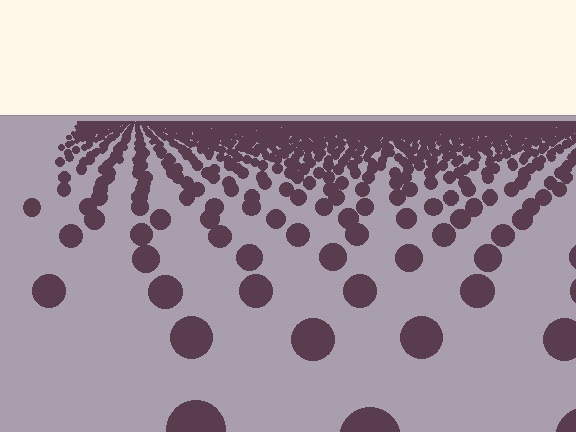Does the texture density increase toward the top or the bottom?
Density increases toward the top.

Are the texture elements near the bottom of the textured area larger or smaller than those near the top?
Larger. Near the bottom, elements are closer to the viewer and appear at a bigger on-screen size.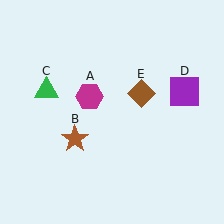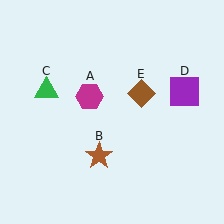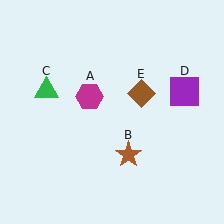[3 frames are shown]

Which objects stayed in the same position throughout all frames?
Magenta hexagon (object A) and green triangle (object C) and purple square (object D) and brown diamond (object E) remained stationary.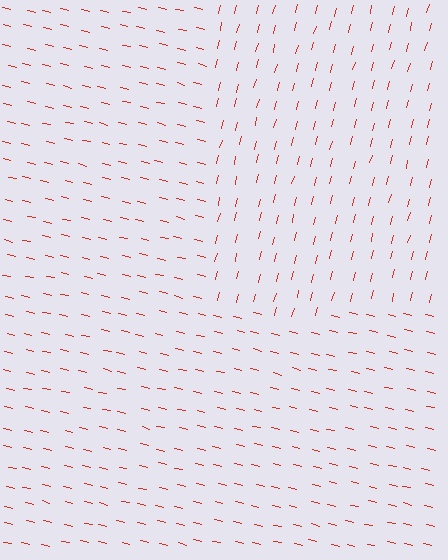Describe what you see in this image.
The image is filled with small red line segments. A rectangle region in the image has lines oriented differently from the surrounding lines, creating a visible texture boundary.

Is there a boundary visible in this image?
Yes, there is a texture boundary formed by a change in line orientation.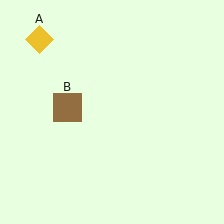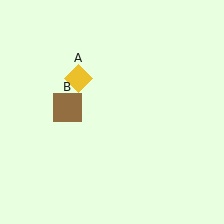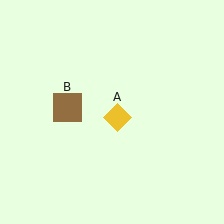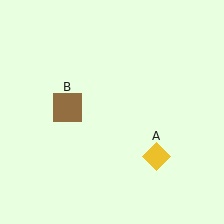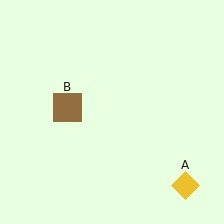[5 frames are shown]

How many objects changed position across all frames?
1 object changed position: yellow diamond (object A).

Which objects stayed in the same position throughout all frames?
Brown square (object B) remained stationary.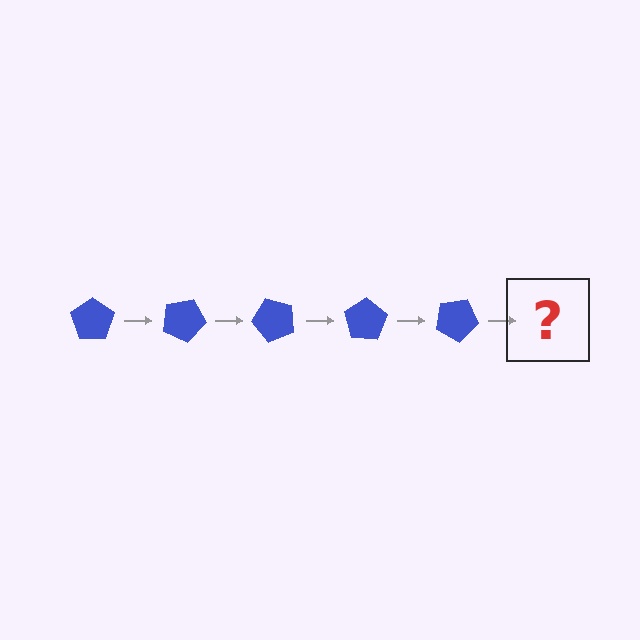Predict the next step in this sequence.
The next step is a blue pentagon rotated 125 degrees.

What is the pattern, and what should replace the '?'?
The pattern is that the pentagon rotates 25 degrees each step. The '?' should be a blue pentagon rotated 125 degrees.